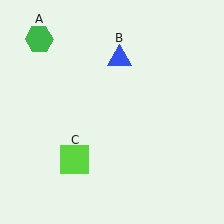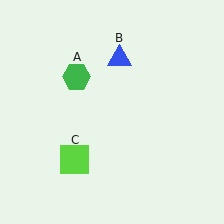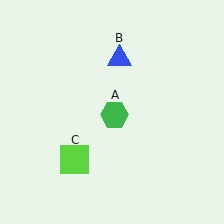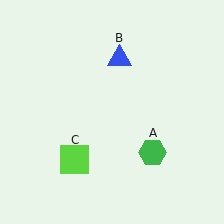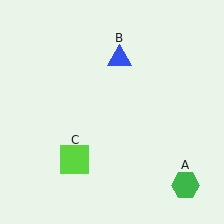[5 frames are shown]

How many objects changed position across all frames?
1 object changed position: green hexagon (object A).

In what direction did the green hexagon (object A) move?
The green hexagon (object A) moved down and to the right.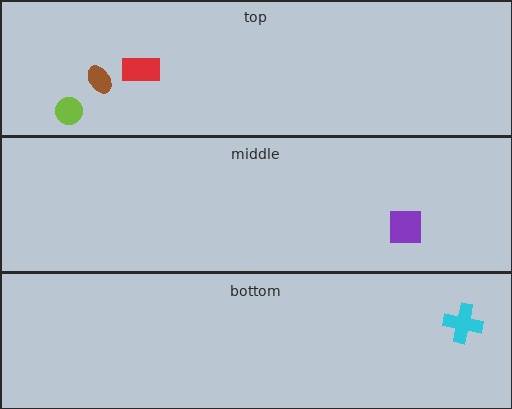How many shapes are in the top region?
3.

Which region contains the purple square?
The middle region.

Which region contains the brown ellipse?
The top region.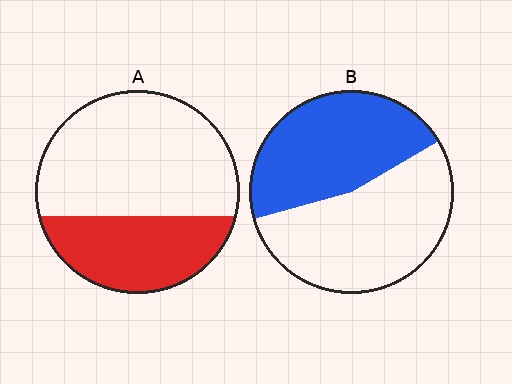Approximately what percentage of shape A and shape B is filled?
A is approximately 35% and B is approximately 45%.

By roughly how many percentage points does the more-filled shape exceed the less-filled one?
By roughly 10 percentage points (B over A).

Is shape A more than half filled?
No.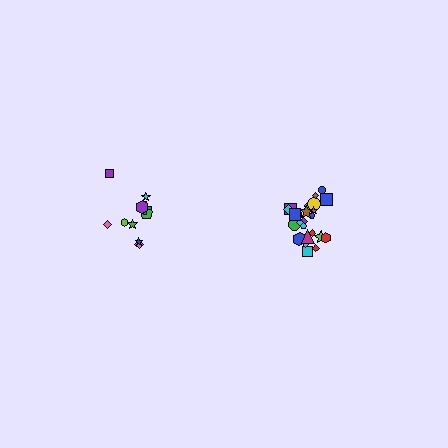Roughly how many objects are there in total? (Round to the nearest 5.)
Roughly 35 objects in total.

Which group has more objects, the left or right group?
The right group.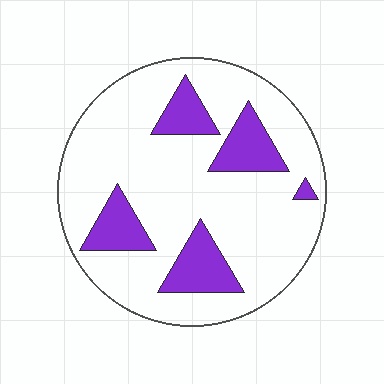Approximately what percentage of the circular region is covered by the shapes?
Approximately 20%.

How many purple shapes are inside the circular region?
5.